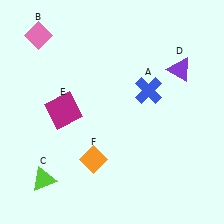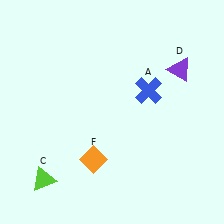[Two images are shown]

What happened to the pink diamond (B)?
The pink diamond (B) was removed in Image 2. It was in the top-left area of Image 1.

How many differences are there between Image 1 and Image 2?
There are 2 differences between the two images.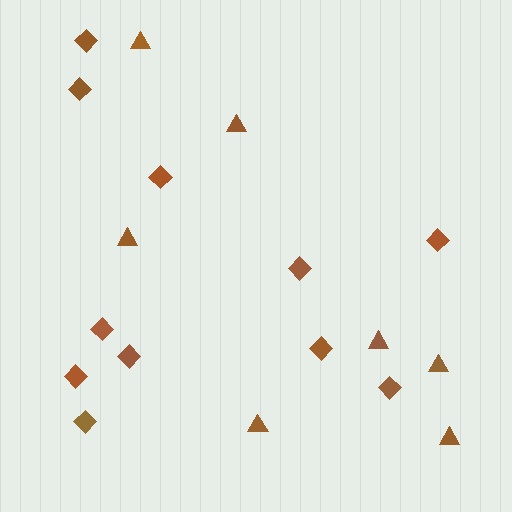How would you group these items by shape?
There are 2 groups: one group of diamonds (11) and one group of triangles (7).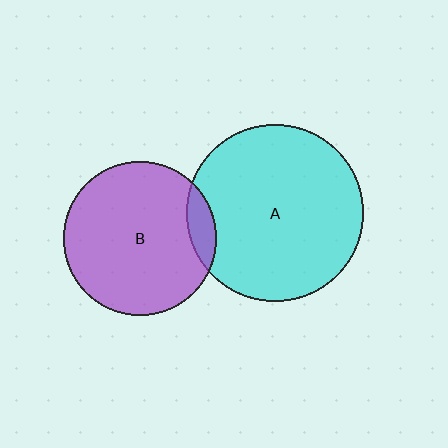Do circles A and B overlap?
Yes.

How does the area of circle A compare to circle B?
Approximately 1.3 times.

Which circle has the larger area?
Circle A (cyan).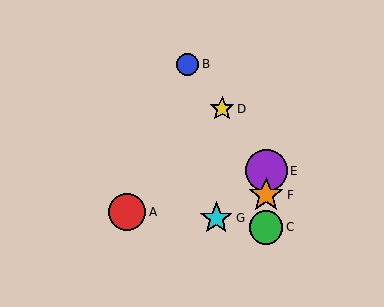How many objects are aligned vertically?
3 objects (C, E, F) are aligned vertically.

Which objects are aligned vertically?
Objects C, E, F are aligned vertically.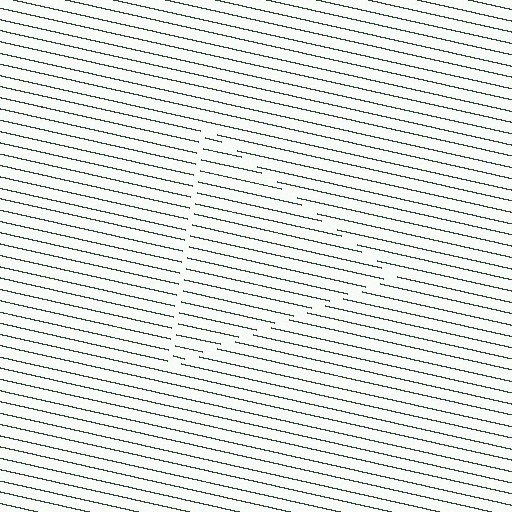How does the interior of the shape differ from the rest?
The interior of the shape contains the same grating, shifted by half a period — the contour is defined by the phase discontinuity where line-ends from the inner and outer gratings abut.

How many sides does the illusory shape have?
3 sides — the line-ends trace a triangle.